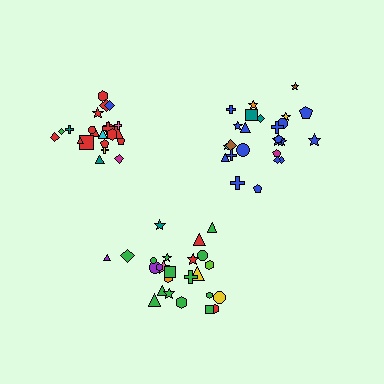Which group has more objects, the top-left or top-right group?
The top-right group.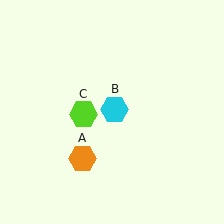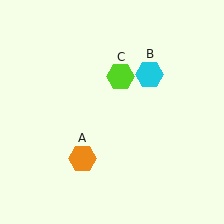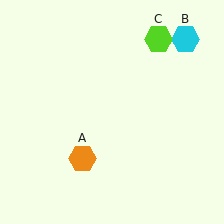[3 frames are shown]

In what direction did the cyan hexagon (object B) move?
The cyan hexagon (object B) moved up and to the right.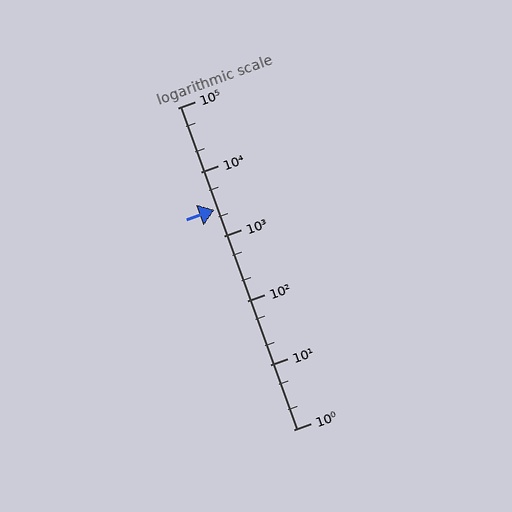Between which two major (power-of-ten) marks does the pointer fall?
The pointer is between 1000 and 10000.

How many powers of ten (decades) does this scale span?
The scale spans 5 decades, from 1 to 100000.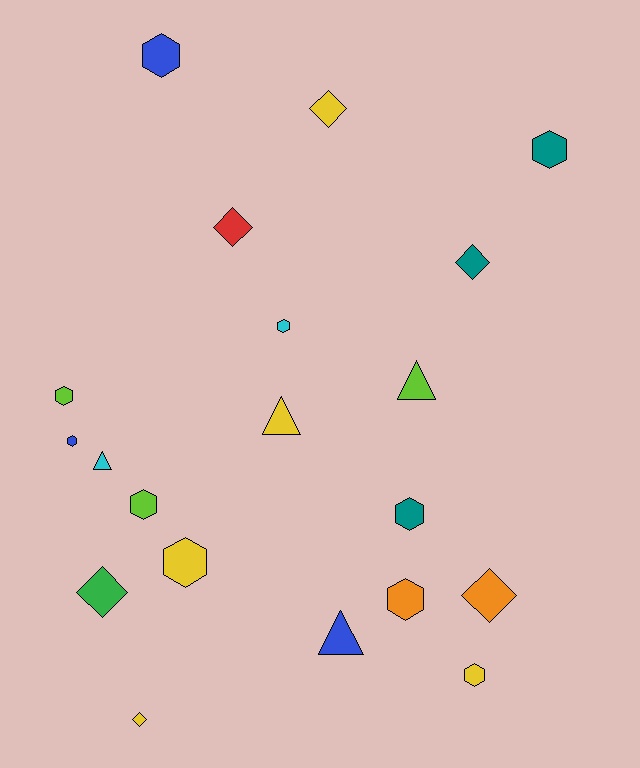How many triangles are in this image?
There are 4 triangles.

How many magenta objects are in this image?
There are no magenta objects.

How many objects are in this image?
There are 20 objects.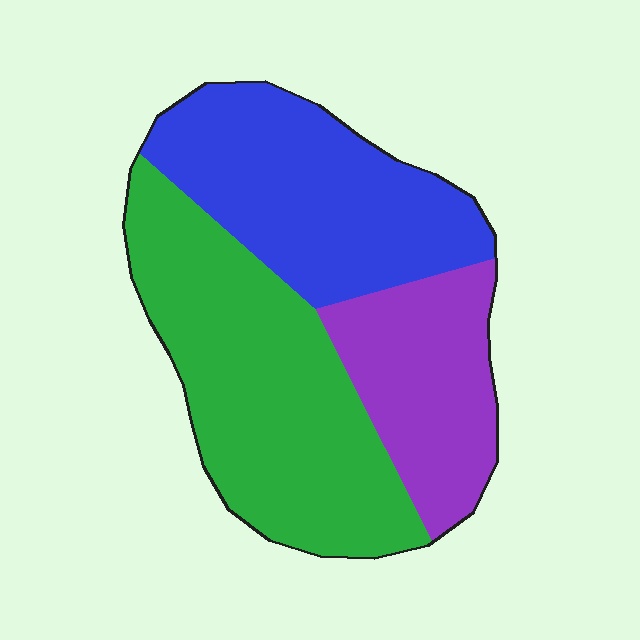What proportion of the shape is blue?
Blue covers roughly 35% of the shape.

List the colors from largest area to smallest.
From largest to smallest: green, blue, purple.